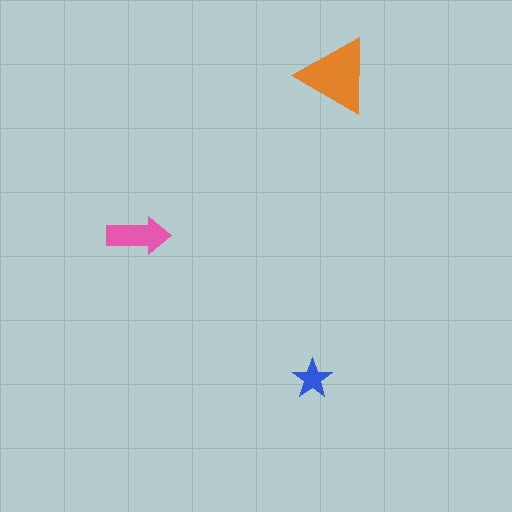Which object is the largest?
The orange triangle.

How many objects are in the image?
There are 3 objects in the image.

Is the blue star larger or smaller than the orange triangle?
Smaller.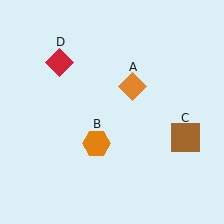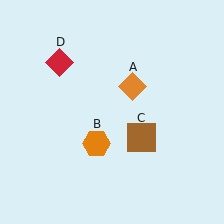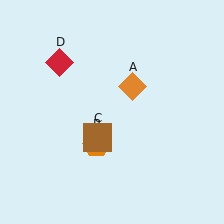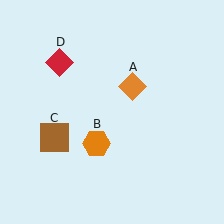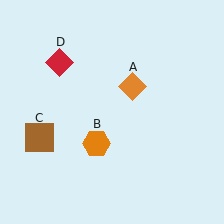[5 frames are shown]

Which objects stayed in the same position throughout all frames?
Orange diamond (object A) and orange hexagon (object B) and red diamond (object D) remained stationary.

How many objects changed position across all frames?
1 object changed position: brown square (object C).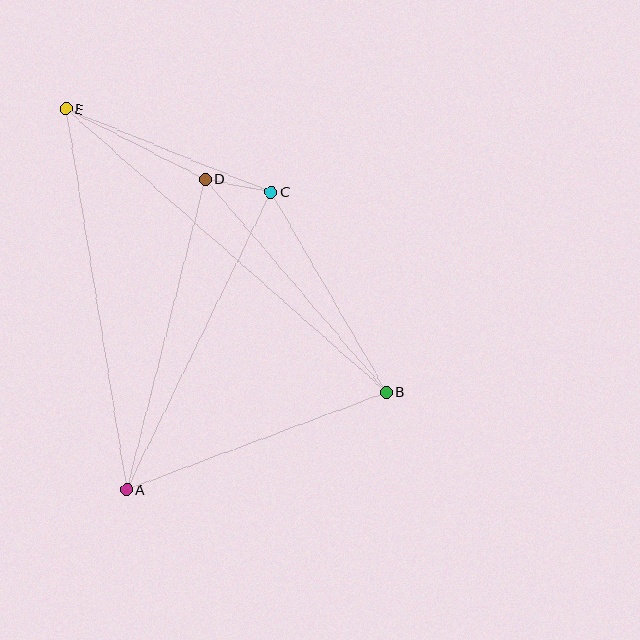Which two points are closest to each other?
Points C and D are closest to each other.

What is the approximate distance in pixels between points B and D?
The distance between B and D is approximately 280 pixels.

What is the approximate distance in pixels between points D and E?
The distance between D and E is approximately 156 pixels.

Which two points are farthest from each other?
Points B and E are farthest from each other.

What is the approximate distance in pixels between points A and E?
The distance between A and E is approximately 386 pixels.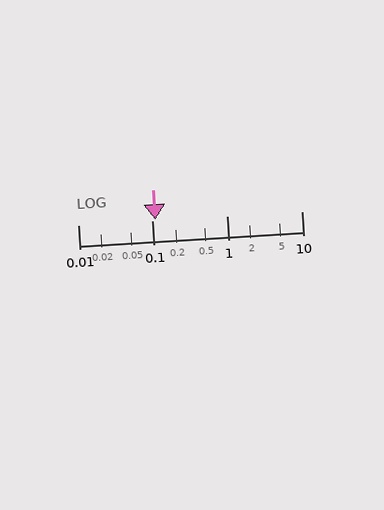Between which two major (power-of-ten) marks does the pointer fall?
The pointer is between 0.1 and 1.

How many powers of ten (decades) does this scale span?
The scale spans 3 decades, from 0.01 to 10.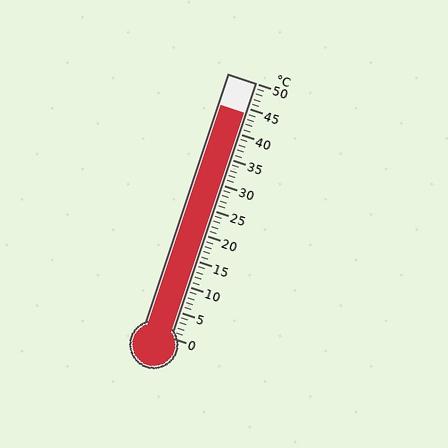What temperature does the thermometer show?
The thermometer shows approximately 44°C.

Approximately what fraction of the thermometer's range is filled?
The thermometer is filled to approximately 90% of its range.